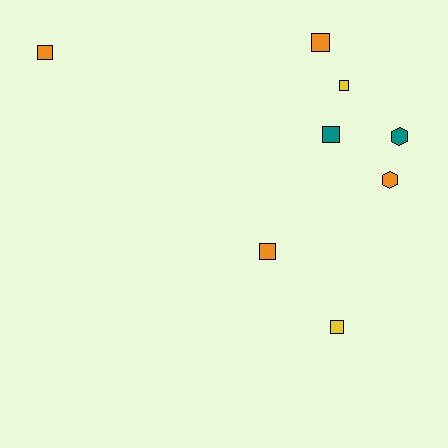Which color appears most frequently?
Orange, with 4 objects.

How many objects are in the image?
There are 8 objects.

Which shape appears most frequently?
Square, with 6 objects.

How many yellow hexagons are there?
There are no yellow hexagons.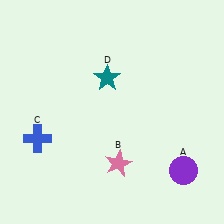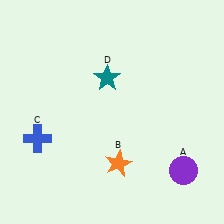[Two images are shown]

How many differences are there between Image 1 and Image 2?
There is 1 difference between the two images.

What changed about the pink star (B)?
In Image 1, B is pink. In Image 2, it changed to orange.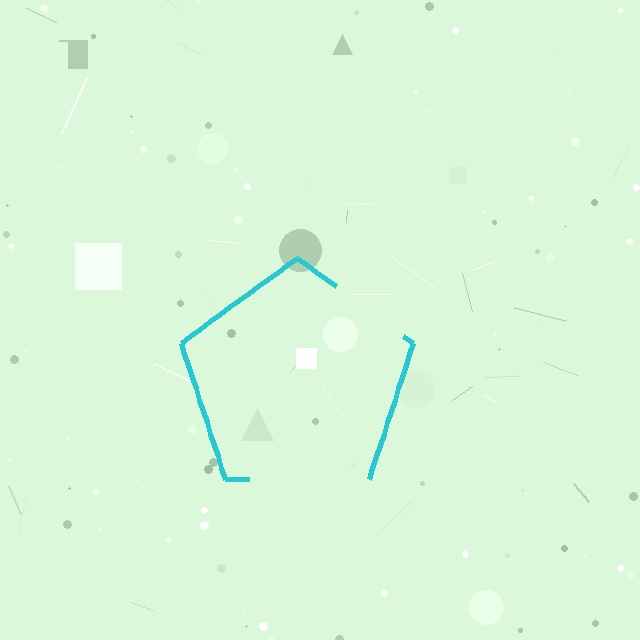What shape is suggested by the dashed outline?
The dashed outline suggests a pentagon.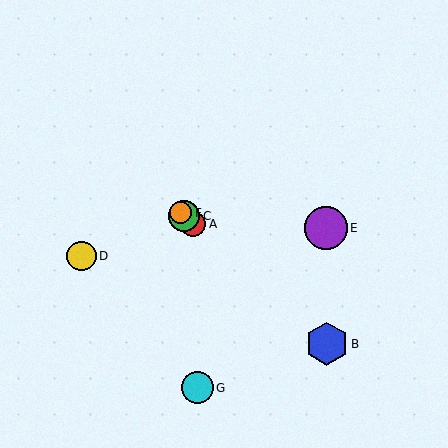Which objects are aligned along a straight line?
Objects A, B, C, F are aligned along a straight line.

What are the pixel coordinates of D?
Object D is at (81, 256).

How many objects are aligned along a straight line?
4 objects (A, B, C, F) are aligned along a straight line.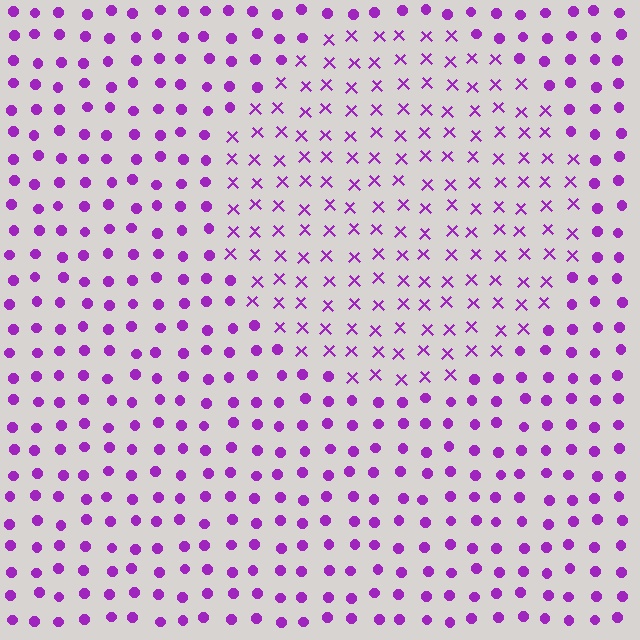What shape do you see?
I see a circle.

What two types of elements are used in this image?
The image uses X marks inside the circle region and circles outside it.